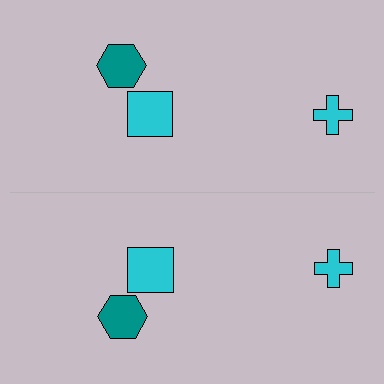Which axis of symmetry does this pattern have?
The pattern has a horizontal axis of symmetry running through the center of the image.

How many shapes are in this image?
There are 6 shapes in this image.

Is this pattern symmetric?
Yes, this pattern has bilateral (reflection) symmetry.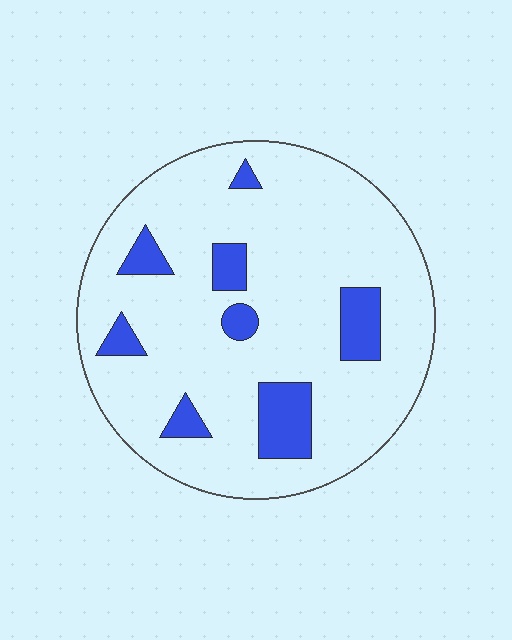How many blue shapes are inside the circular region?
8.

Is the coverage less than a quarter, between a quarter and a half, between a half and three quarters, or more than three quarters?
Less than a quarter.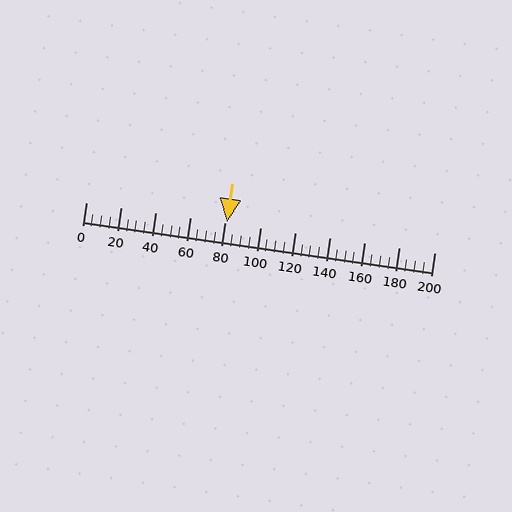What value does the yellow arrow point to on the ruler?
The yellow arrow points to approximately 81.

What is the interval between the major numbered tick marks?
The major tick marks are spaced 20 units apart.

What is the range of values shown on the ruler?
The ruler shows values from 0 to 200.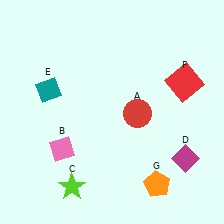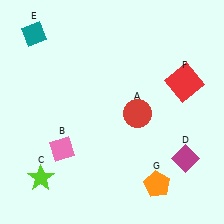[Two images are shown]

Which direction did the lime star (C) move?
The lime star (C) moved left.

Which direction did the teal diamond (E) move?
The teal diamond (E) moved up.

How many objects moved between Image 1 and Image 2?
2 objects moved between the two images.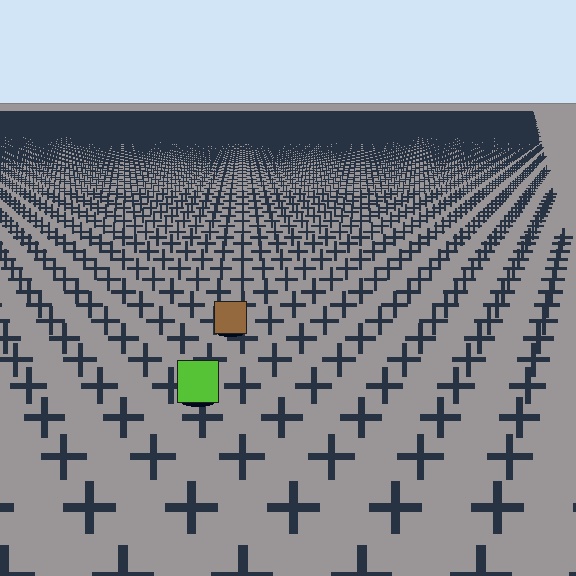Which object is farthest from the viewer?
The brown square is farthest from the viewer. It appears smaller and the ground texture around it is denser.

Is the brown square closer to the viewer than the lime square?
No. The lime square is closer — you can tell from the texture gradient: the ground texture is coarser near it.